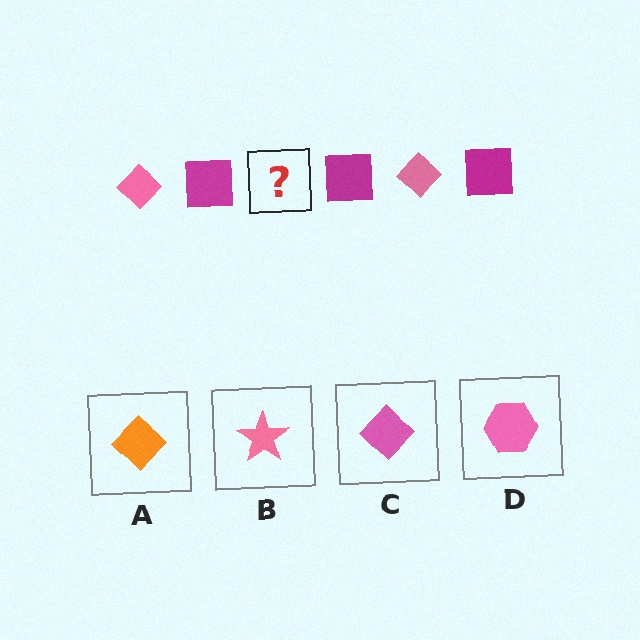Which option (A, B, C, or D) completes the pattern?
C.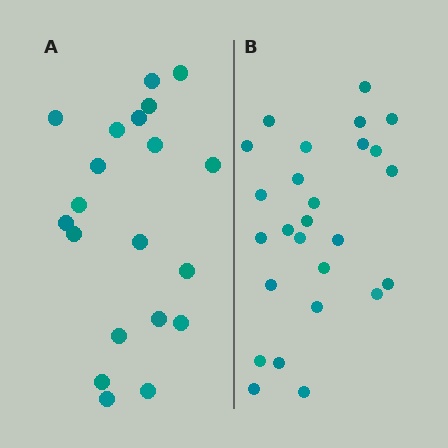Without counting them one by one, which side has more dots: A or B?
Region B (the right region) has more dots.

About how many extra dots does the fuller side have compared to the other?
Region B has about 6 more dots than region A.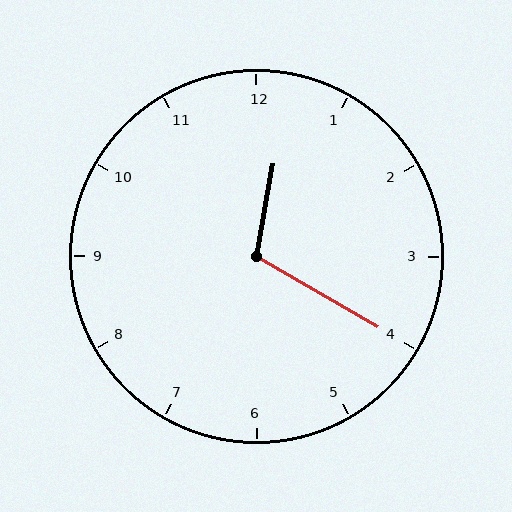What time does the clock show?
12:20.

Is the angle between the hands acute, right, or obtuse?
It is obtuse.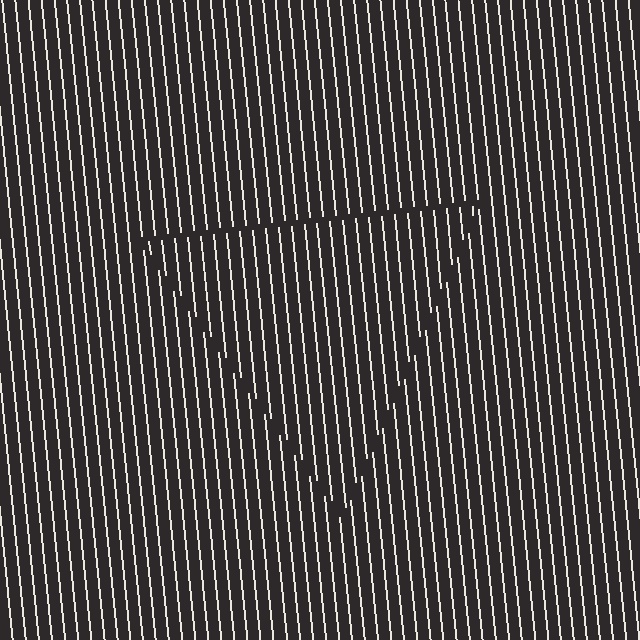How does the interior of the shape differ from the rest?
The interior of the shape contains the same grating, shifted by half a period — the contour is defined by the phase discontinuity where line-ends from the inner and outer gratings abut.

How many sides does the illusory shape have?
3 sides — the line-ends trace a triangle.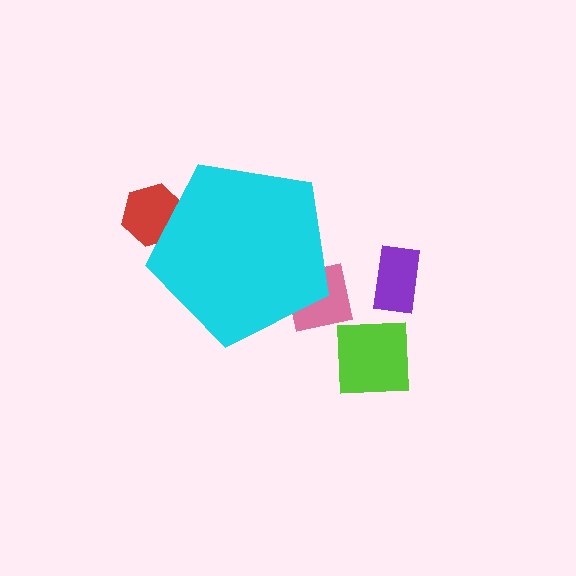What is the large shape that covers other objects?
A cyan pentagon.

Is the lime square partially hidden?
No, the lime square is fully visible.